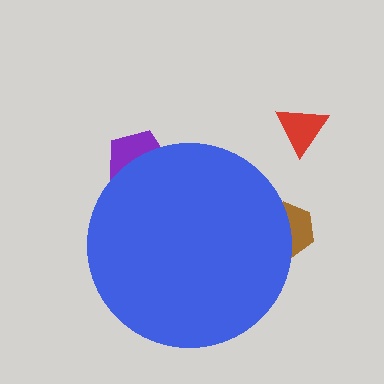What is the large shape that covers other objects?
A blue circle.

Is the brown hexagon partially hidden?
Yes, the brown hexagon is partially hidden behind the blue circle.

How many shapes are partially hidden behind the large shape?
2 shapes are partially hidden.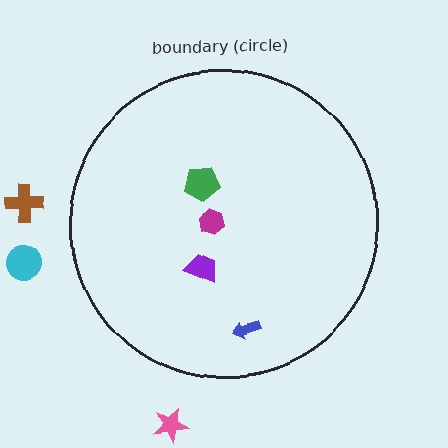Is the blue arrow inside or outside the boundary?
Inside.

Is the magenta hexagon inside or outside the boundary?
Inside.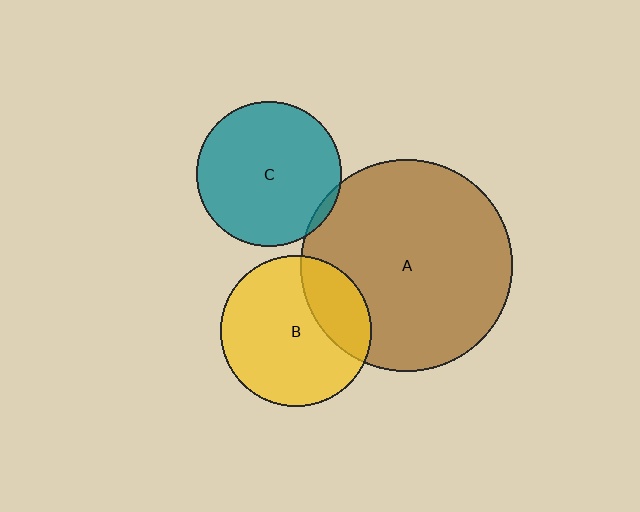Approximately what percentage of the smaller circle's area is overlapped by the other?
Approximately 5%.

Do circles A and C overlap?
Yes.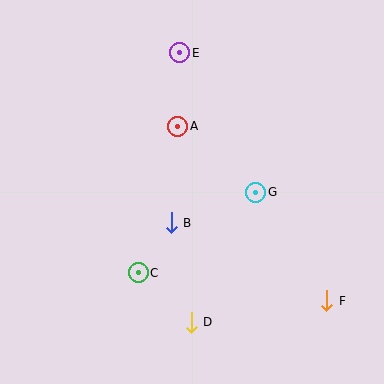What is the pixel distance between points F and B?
The distance between F and B is 174 pixels.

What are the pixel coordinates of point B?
Point B is at (171, 223).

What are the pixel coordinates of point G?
Point G is at (256, 192).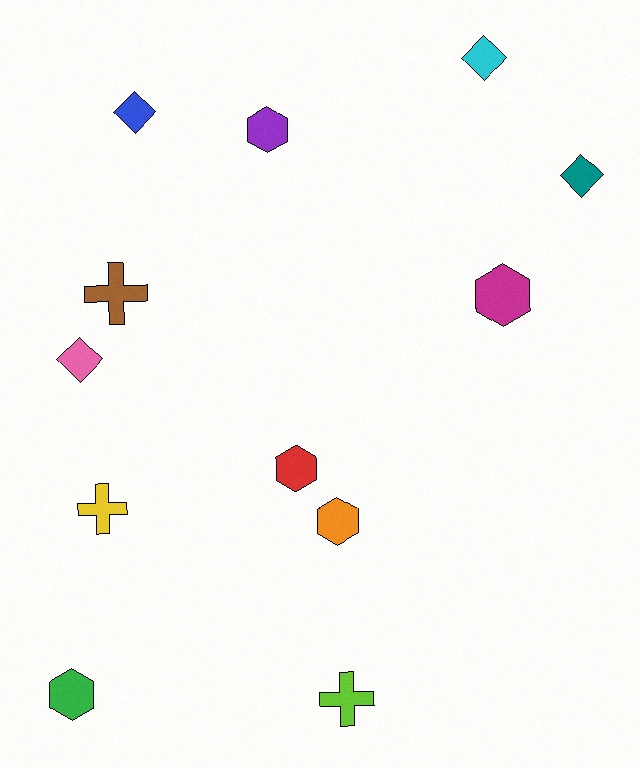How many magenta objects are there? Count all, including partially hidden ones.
There is 1 magenta object.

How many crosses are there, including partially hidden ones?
There are 3 crosses.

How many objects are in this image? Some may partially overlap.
There are 12 objects.